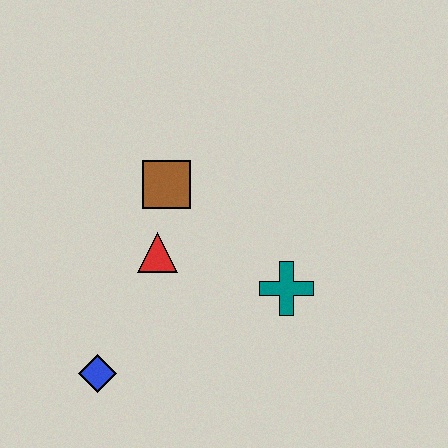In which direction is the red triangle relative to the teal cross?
The red triangle is to the left of the teal cross.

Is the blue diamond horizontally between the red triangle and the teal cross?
No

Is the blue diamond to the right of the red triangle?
No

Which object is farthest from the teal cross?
The blue diamond is farthest from the teal cross.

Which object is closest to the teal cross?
The red triangle is closest to the teal cross.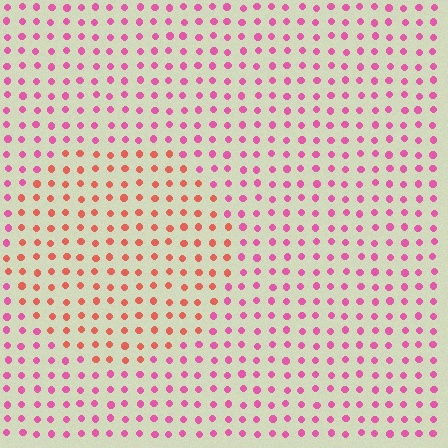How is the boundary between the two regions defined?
The boundary is defined purely by a slight shift in hue (about 40 degrees). Spacing, size, and orientation are identical on both sides.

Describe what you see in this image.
The image is filled with small pink elements in a uniform arrangement. A circle-shaped region is visible where the elements are tinted to a slightly different hue, forming a subtle color boundary.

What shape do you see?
I see a circle.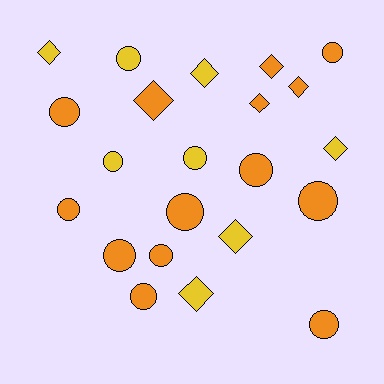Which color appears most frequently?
Orange, with 14 objects.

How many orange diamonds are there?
There are 4 orange diamonds.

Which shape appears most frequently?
Circle, with 13 objects.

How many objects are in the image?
There are 22 objects.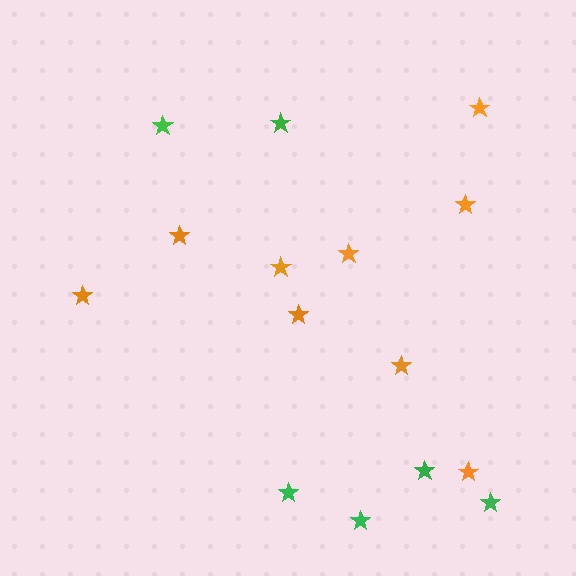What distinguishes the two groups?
There are 2 groups: one group of green stars (6) and one group of orange stars (9).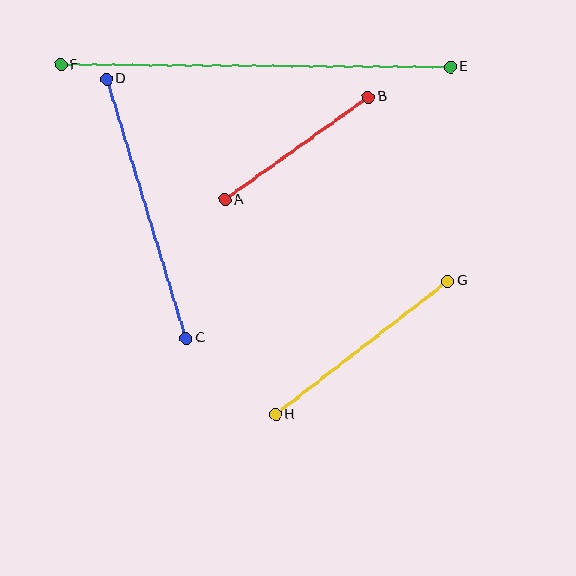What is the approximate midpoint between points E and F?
The midpoint is at approximately (256, 66) pixels.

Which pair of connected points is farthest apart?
Points E and F are farthest apart.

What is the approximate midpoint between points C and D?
The midpoint is at approximately (146, 209) pixels.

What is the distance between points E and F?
The distance is approximately 390 pixels.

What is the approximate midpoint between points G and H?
The midpoint is at approximately (362, 348) pixels.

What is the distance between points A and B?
The distance is approximately 177 pixels.